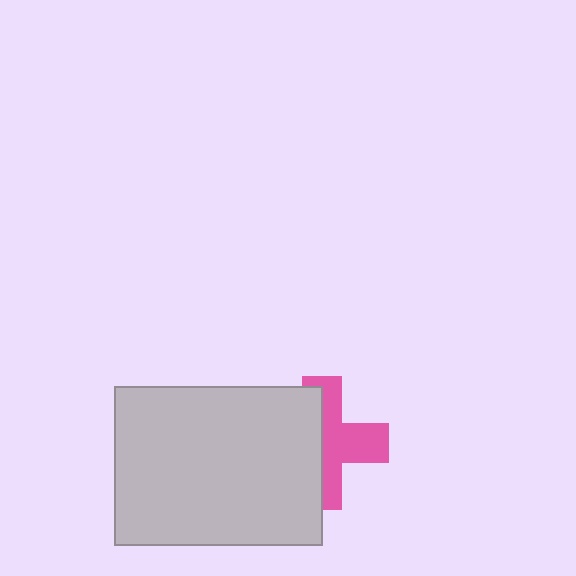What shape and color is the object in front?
The object in front is a light gray rectangle.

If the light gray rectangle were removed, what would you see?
You would see the complete pink cross.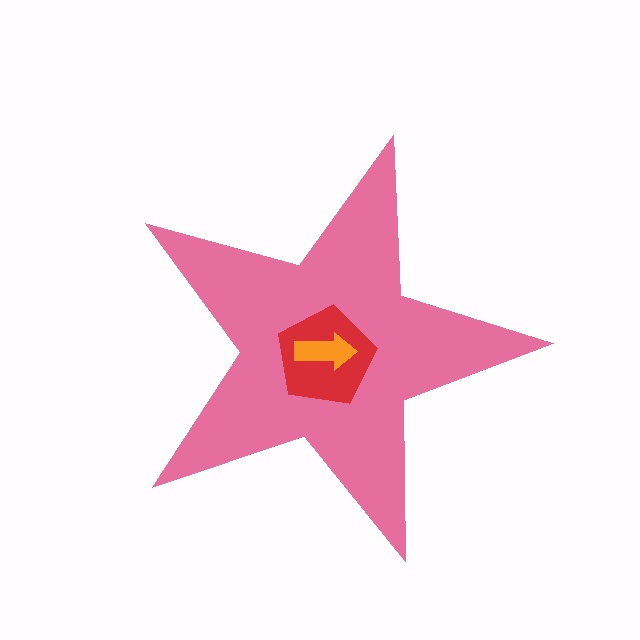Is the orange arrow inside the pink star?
Yes.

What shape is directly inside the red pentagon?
The orange arrow.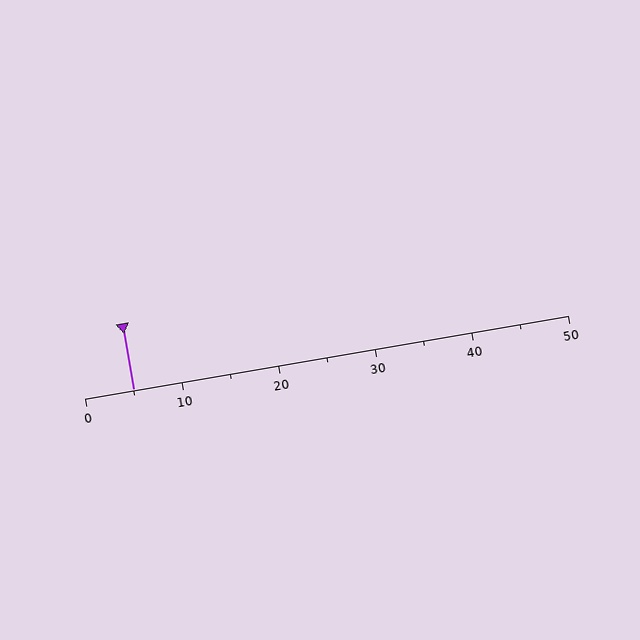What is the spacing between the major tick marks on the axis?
The major ticks are spaced 10 apart.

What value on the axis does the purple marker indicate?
The marker indicates approximately 5.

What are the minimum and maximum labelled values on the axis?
The axis runs from 0 to 50.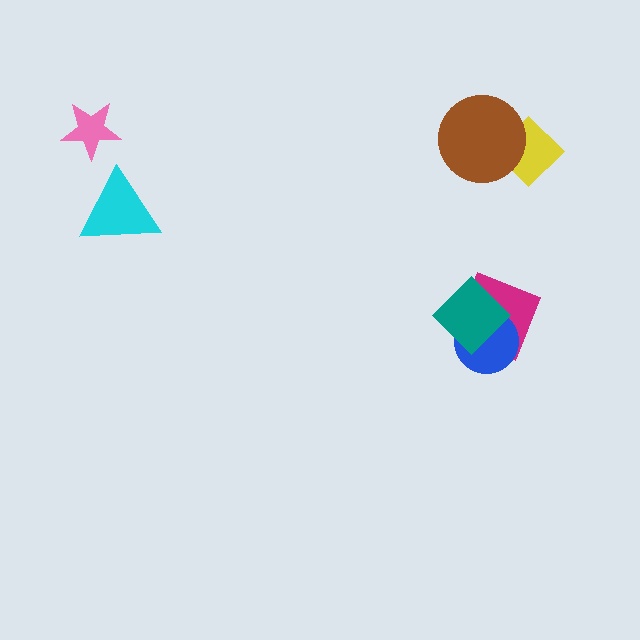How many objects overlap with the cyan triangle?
0 objects overlap with the cyan triangle.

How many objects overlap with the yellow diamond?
1 object overlaps with the yellow diamond.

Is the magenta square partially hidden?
Yes, it is partially covered by another shape.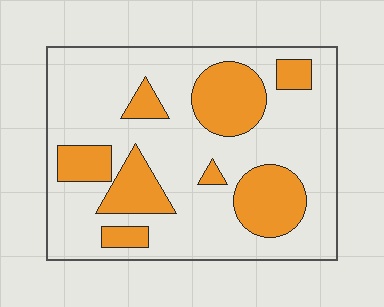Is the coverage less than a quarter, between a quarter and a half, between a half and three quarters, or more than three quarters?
Between a quarter and a half.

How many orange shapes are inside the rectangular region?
8.